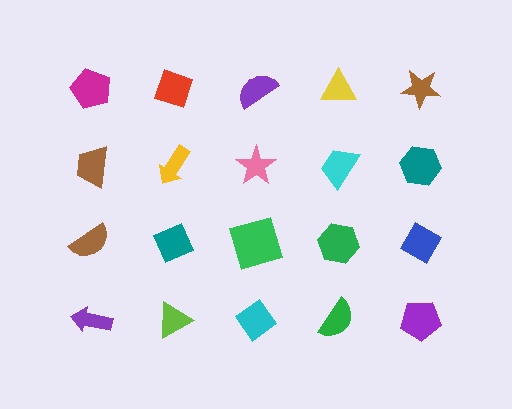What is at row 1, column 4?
A yellow triangle.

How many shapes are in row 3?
5 shapes.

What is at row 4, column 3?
A cyan diamond.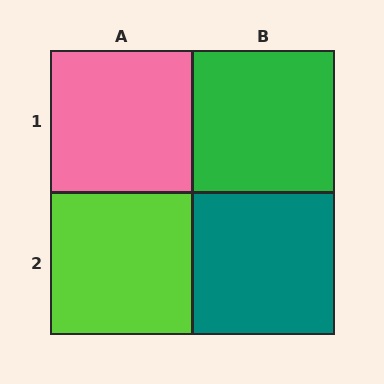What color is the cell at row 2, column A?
Lime.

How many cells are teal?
1 cell is teal.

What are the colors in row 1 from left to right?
Pink, green.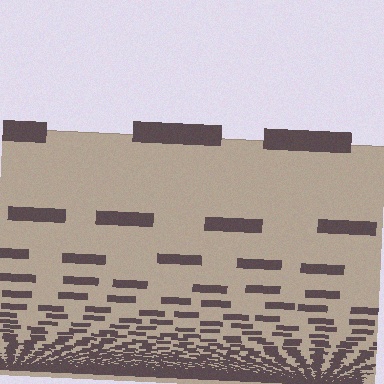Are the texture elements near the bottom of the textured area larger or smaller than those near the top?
Smaller. The gradient is inverted — elements near the bottom are smaller and denser.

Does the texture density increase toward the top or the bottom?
Density increases toward the bottom.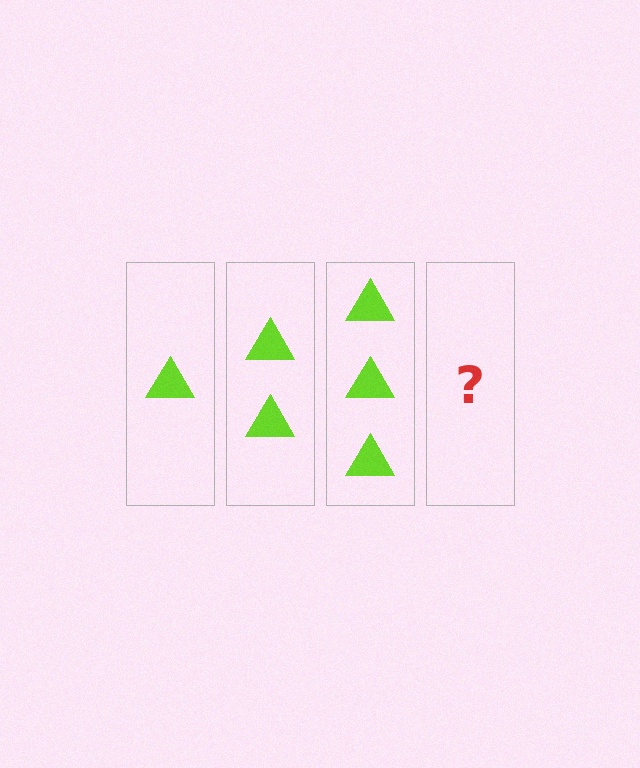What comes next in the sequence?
The next element should be 4 triangles.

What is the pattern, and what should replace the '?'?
The pattern is that each step adds one more triangle. The '?' should be 4 triangles.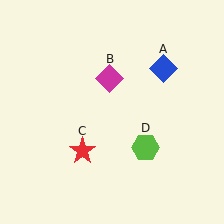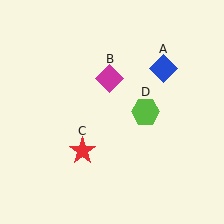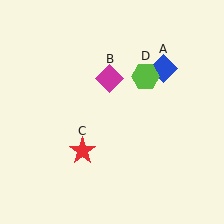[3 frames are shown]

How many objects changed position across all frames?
1 object changed position: lime hexagon (object D).